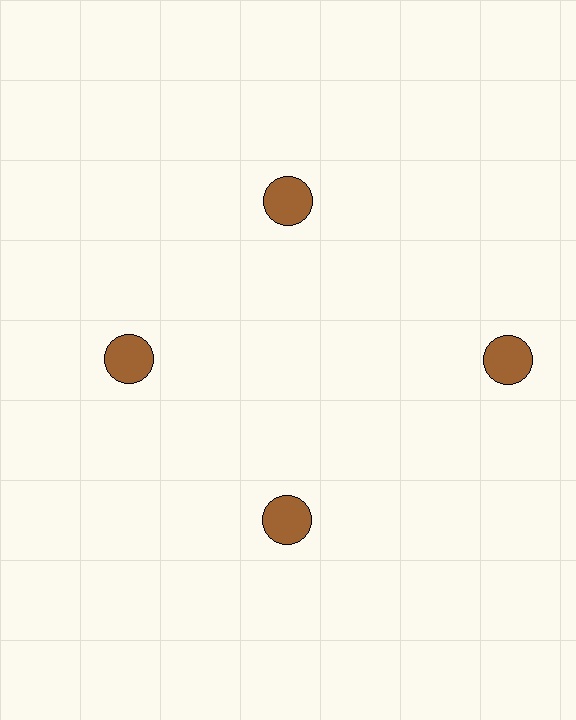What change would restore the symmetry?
The symmetry would be restored by moving it inward, back onto the ring so that all 4 circles sit at equal angles and equal distance from the center.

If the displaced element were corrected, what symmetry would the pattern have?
It would have 4-fold rotational symmetry — the pattern would map onto itself every 90 degrees.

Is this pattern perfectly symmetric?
No. The 4 brown circles are arranged in a ring, but one element near the 3 o'clock position is pushed outward from the center, breaking the 4-fold rotational symmetry.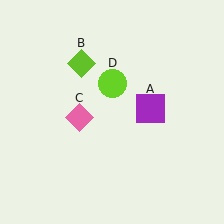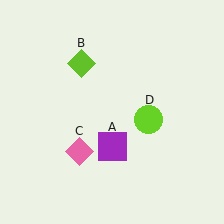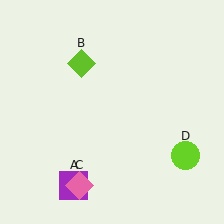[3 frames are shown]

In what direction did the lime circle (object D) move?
The lime circle (object D) moved down and to the right.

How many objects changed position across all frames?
3 objects changed position: purple square (object A), pink diamond (object C), lime circle (object D).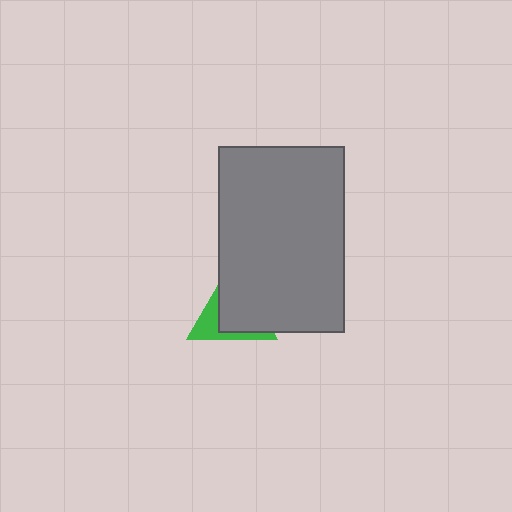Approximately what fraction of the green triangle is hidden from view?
Roughly 67% of the green triangle is hidden behind the gray rectangle.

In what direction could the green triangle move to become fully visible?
The green triangle could move toward the lower-left. That would shift it out from behind the gray rectangle entirely.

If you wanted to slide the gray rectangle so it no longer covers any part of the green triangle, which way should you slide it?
Slide it toward the upper-right — that is the most direct way to separate the two shapes.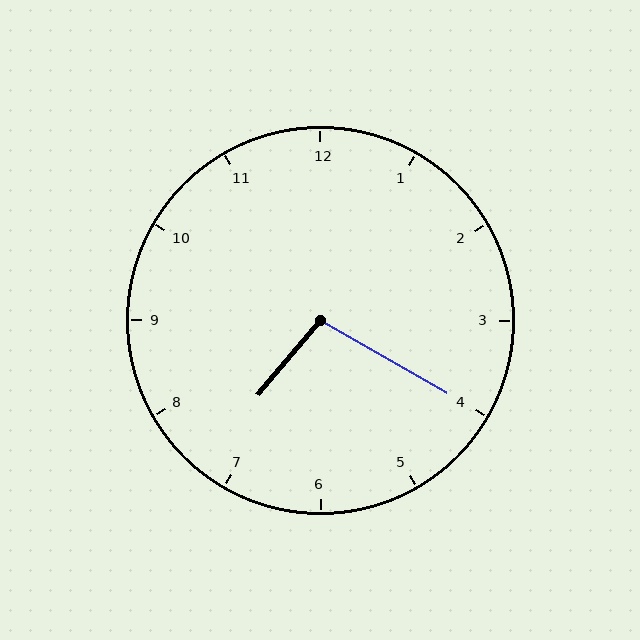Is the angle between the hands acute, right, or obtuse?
It is obtuse.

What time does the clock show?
7:20.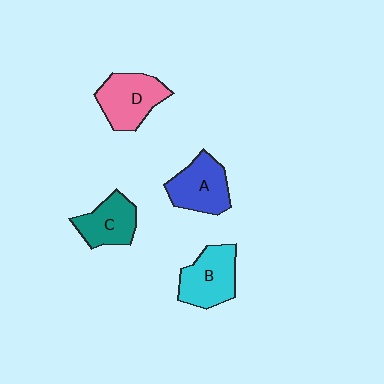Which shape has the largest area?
Shape D (pink).